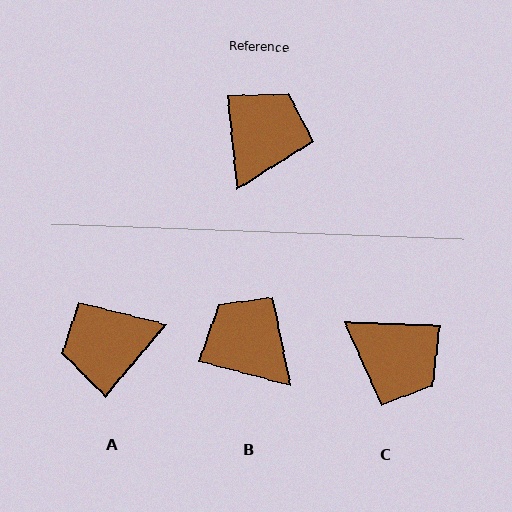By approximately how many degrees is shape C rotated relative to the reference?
Approximately 98 degrees clockwise.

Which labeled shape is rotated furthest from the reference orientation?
A, about 134 degrees away.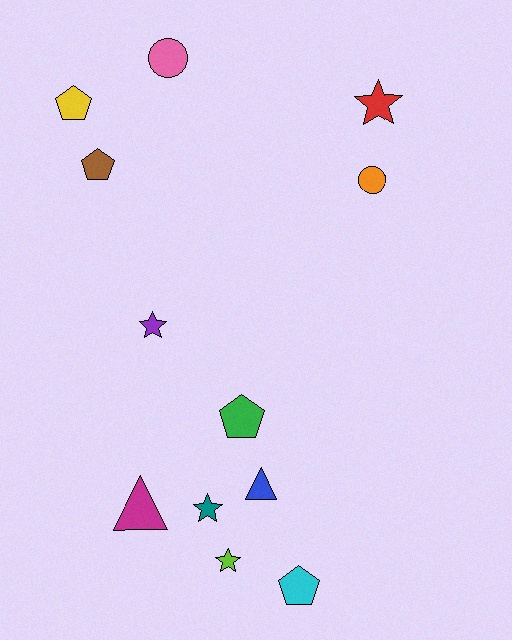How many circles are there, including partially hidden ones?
There are 2 circles.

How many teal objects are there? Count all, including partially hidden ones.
There is 1 teal object.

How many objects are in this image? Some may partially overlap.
There are 12 objects.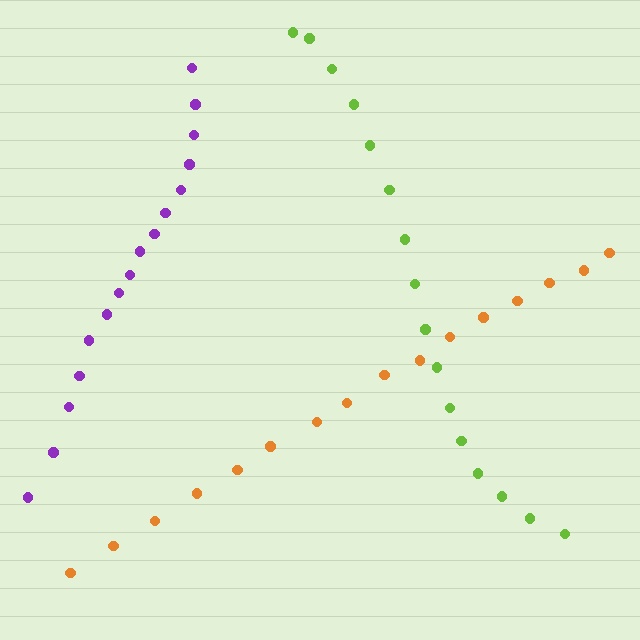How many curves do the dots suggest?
There are 3 distinct paths.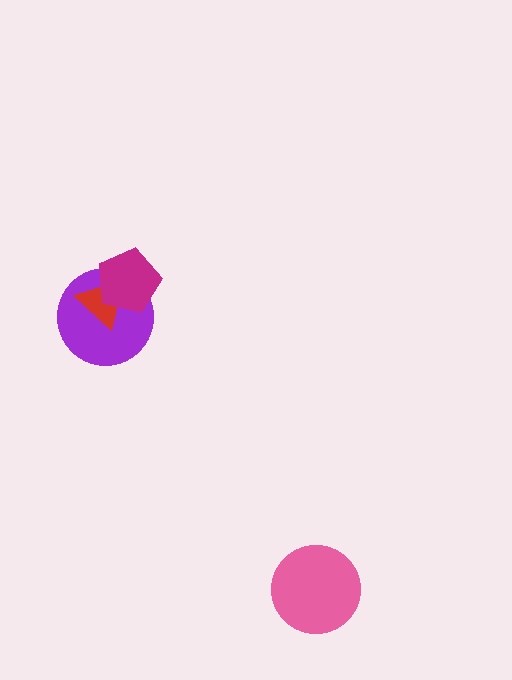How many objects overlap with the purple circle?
2 objects overlap with the purple circle.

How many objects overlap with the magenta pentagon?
2 objects overlap with the magenta pentagon.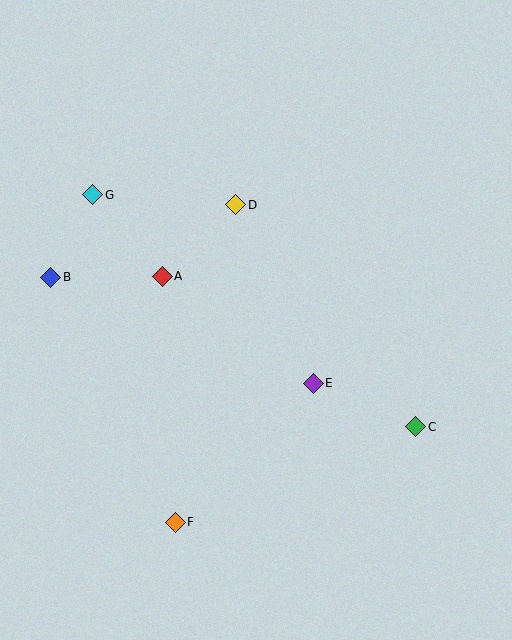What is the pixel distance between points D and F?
The distance between D and F is 323 pixels.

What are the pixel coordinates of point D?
Point D is at (236, 205).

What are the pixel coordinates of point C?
Point C is at (416, 427).